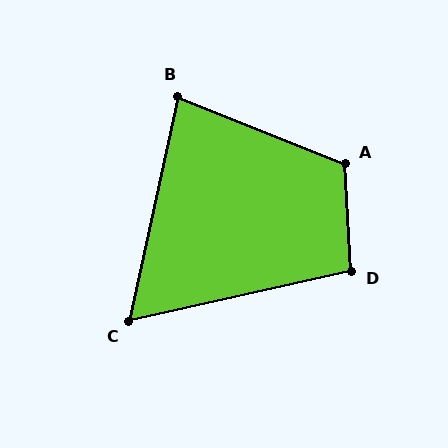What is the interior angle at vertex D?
Approximately 100 degrees (obtuse).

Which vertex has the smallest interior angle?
C, at approximately 65 degrees.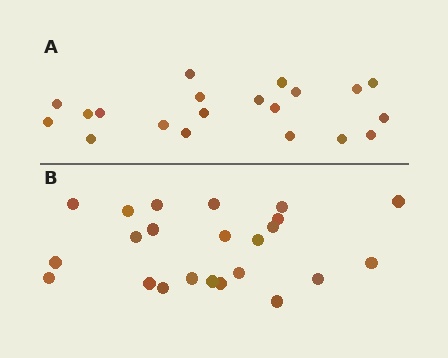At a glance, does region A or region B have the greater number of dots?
Region B (the bottom region) has more dots.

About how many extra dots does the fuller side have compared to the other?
Region B has just a few more — roughly 2 or 3 more dots than region A.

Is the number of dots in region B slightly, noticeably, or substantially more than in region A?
Region B has only slightly more — the two regions are fairly close. The ratio is roughly 1.1 to 1.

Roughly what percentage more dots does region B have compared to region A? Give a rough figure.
About 15% more.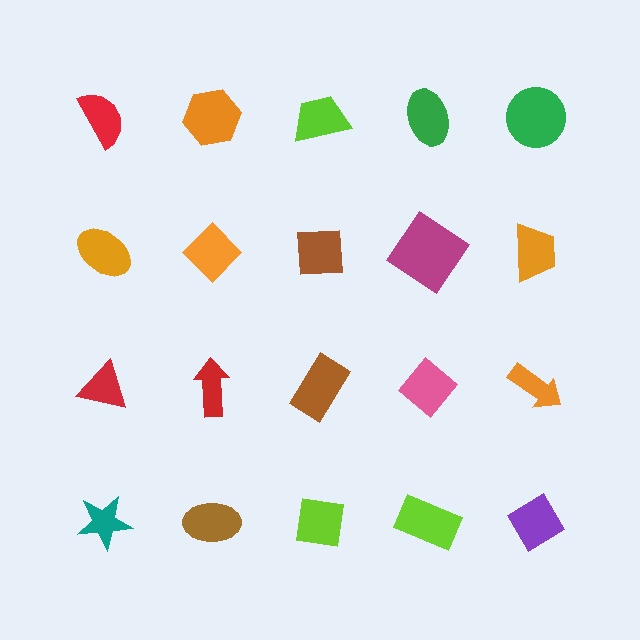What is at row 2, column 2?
An orange diamond.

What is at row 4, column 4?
A lime rectangle.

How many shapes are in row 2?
5 shapes.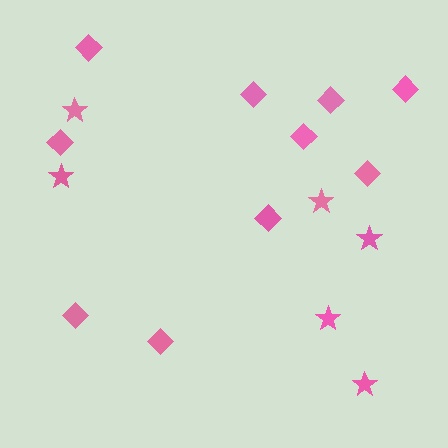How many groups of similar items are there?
There are 2 groups: one group of stars (6) and one group of diamonds (10).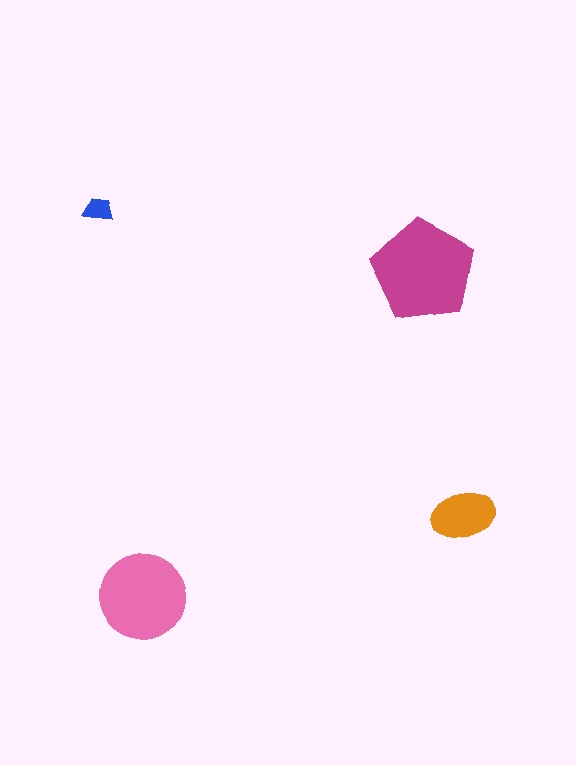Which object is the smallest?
The blue trapezoid.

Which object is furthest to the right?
The orange ellipse is rightmost.